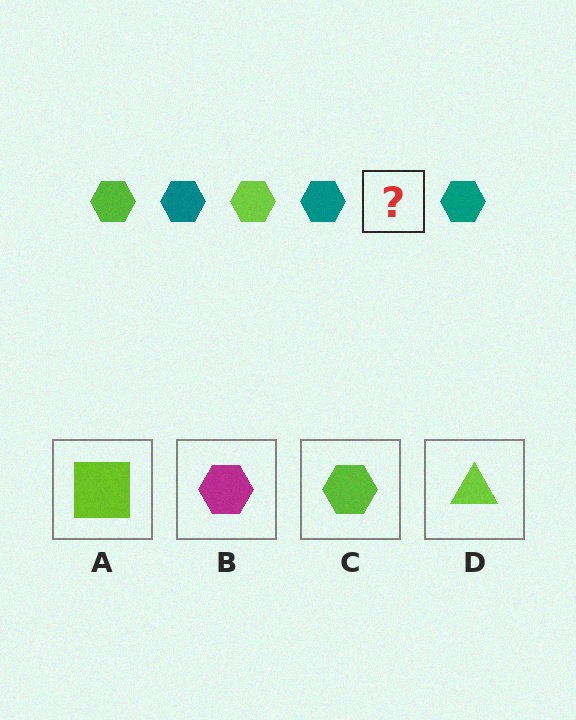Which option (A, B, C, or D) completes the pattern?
C.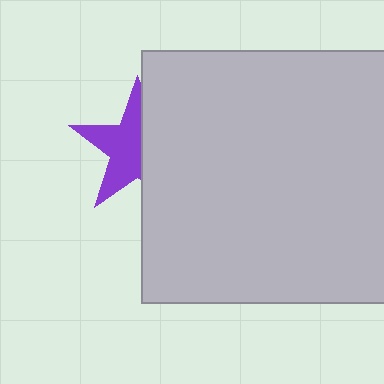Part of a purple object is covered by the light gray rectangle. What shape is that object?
It is a star.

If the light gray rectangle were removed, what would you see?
You would see the complete purple star.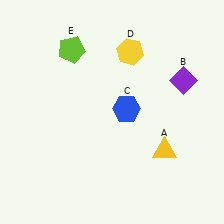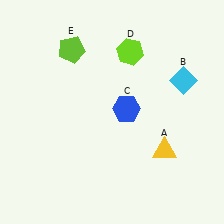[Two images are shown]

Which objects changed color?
B changed from purple to cyan. D changed from yellow to lime.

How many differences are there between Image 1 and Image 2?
There are 2 differences between the two images.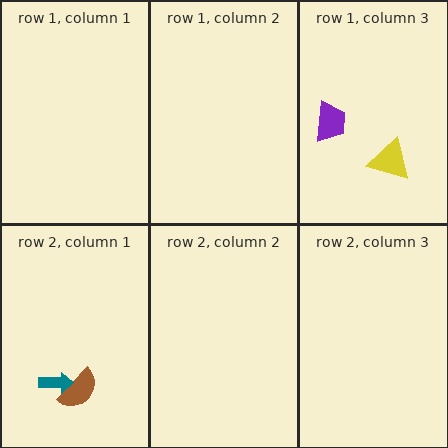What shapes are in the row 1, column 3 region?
The yellow triangle, the purple trapezoid.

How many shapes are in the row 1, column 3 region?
2.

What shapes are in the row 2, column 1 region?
The brown semicircle, the teal arrow.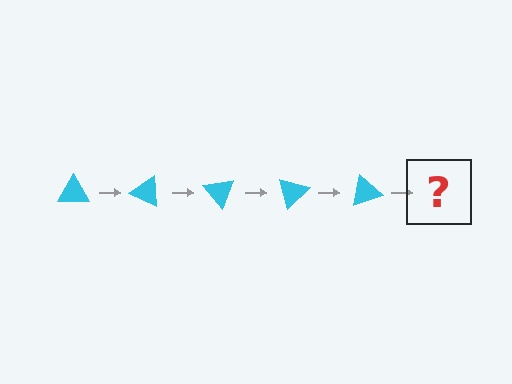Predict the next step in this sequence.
The next step is a cyan triangle rotated 125 degrees.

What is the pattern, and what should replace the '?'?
The pattern is that the triangle rotates 25 degrees each step. The '?' should be a cyan triangle rotated 125 degrees.